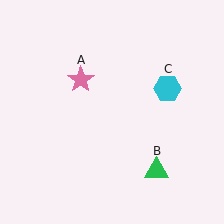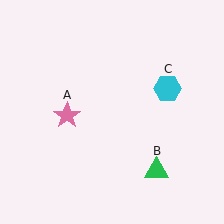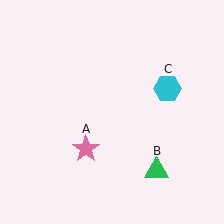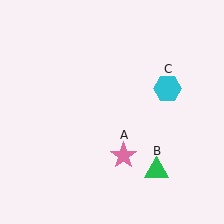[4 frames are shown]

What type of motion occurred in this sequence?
The pink star (object A) rotated counterclockwise around the center of the scene.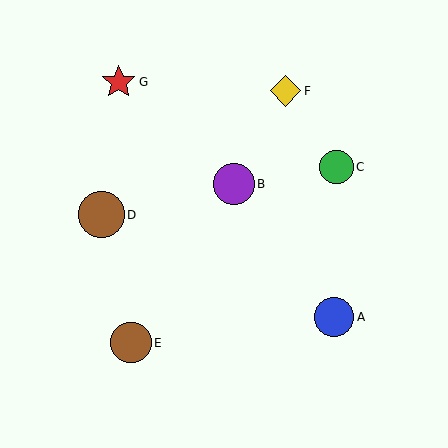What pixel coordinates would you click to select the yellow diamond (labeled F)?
Click at (285, 91) to select the yellow diamond F.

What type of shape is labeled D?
Shape D is a brown circle.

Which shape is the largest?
The brown circle (labeled D) is the largest.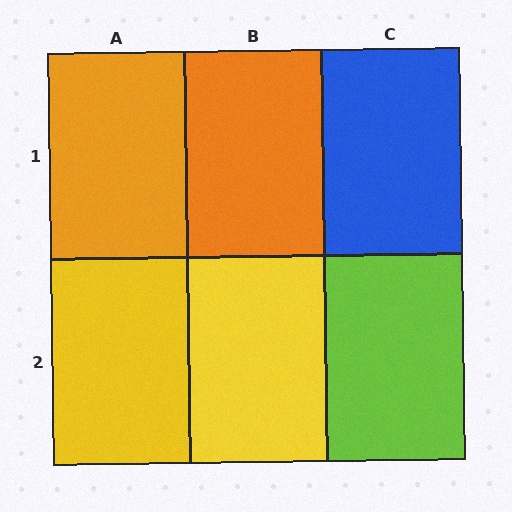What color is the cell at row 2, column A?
Yellow.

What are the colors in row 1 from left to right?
Orange, orange, blue.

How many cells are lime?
1 cell is lime.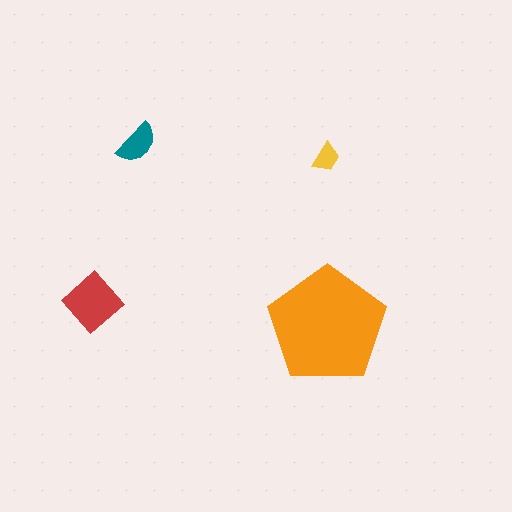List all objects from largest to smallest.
The orange pentagon, the red diamond, the teal semicircle, the yellow trapezoid.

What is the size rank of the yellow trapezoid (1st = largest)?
4th.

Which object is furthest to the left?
The red diamond is leftmost.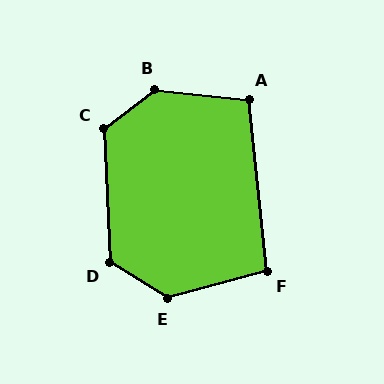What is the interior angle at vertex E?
Approximately 134 degrees (obtuse).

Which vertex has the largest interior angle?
B, at approximately 137 degrees.